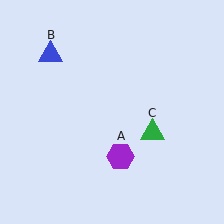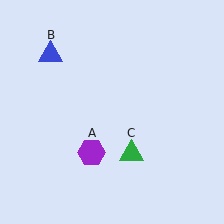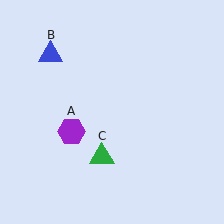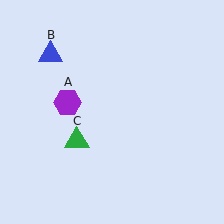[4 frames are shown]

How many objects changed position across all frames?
2 objects changed position: purple hexagon (object A), green triangle (object C).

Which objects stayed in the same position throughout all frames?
Blue triangle (object B) remained stationary.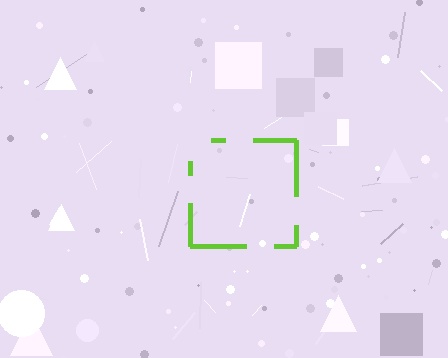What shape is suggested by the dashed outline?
The dashed outline suggests a square.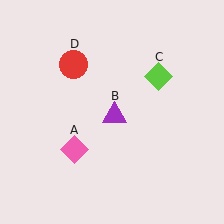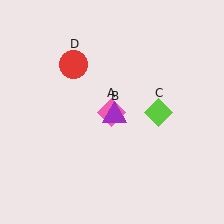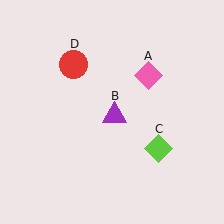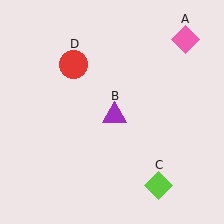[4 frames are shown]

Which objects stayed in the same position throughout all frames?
Purple triangle (object B) and red circle (object D) remained stationary.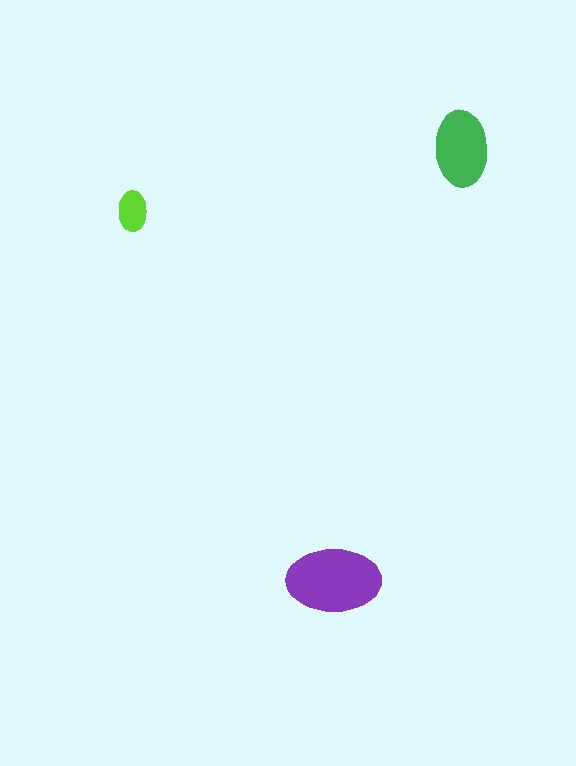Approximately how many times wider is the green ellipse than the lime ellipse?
About 2 times wider.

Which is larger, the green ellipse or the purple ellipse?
The purple one.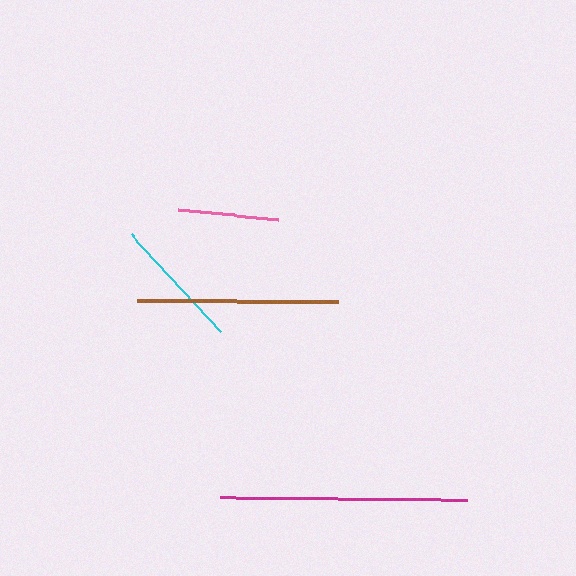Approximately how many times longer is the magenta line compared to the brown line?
The magenta line is approximately 1.2 times the length of the brown line.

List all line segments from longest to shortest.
From longest to shortest: magenta, brown, cyan, pink.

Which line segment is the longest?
The magenta line is the longest at approximately 247 pixels.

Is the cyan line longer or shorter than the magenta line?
The magenta line is longer than the cyan line.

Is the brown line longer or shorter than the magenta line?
The magenta line is longer than the brown line.